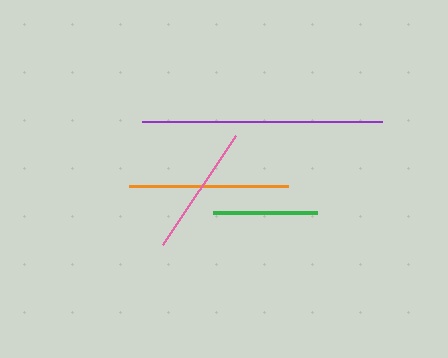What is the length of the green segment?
The green segment is approximately 105 pixels long.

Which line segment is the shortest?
The green line is the shortest at approximately 105 pixels.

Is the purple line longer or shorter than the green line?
The purple line is longer than the green line.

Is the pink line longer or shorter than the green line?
The pink line is longer than the green line.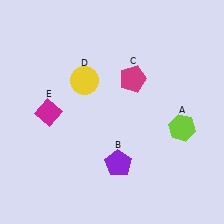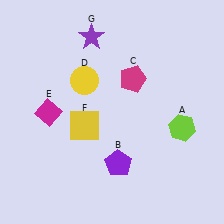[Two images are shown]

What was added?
A yellow square (F), a purple star (G) were added in Image 2.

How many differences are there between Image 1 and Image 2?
There are 2 differences between the two images.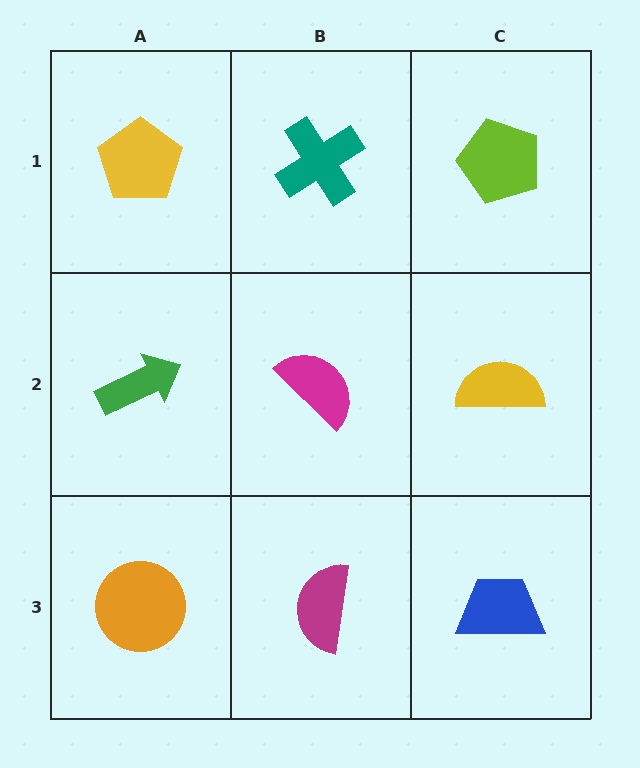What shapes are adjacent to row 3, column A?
A green arrow (row 2, column A), a magenta semicircle (row 3, column B).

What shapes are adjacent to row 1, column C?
A yellow semicircle (row 2, column C), a teal cross (row 1, column B).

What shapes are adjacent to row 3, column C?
A yellow semicircle (row 2, column C), a magenta semicircle (row 3, column B).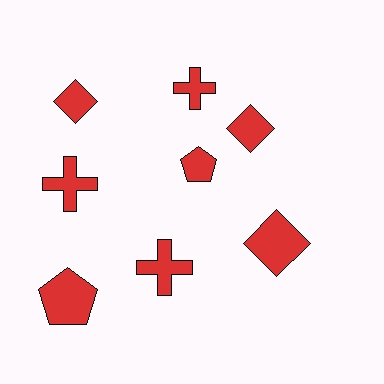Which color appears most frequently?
Red, with 8 objects.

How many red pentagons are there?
There are 2 red pentagons.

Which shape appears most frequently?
Cross, with 3 objects.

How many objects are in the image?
There are 8 objects.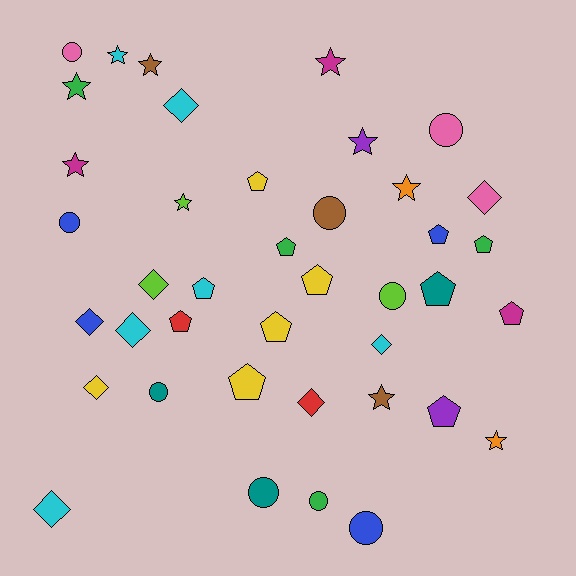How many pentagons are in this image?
There are 12 pentagons.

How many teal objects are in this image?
There are 3 teal objects.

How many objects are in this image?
There are 40 objects.